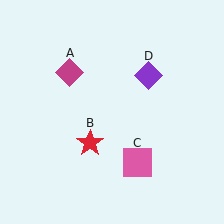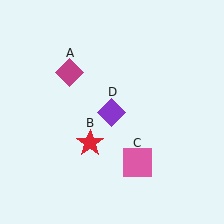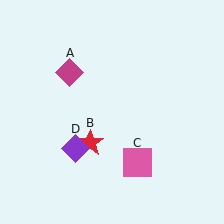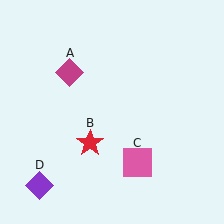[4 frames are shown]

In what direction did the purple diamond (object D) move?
The purple diamond (object D) moved down and to the left.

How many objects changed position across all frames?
1 object changed position: purple diamond (object D).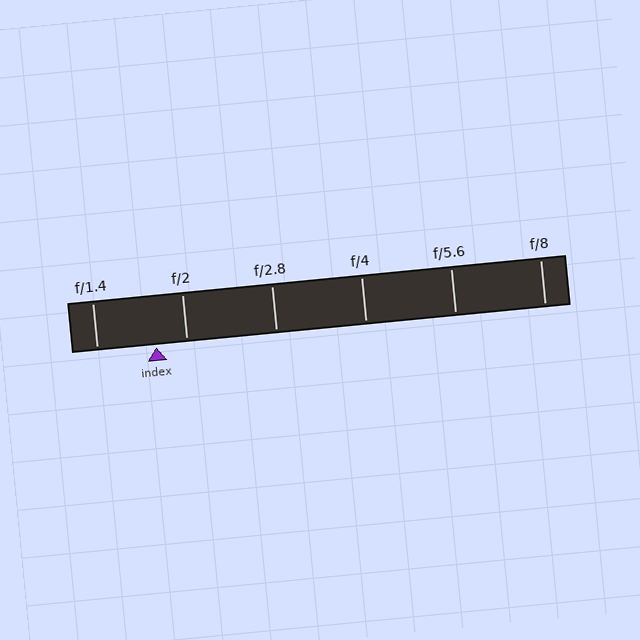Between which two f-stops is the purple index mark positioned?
The index mark is between f/1.4 and f/2.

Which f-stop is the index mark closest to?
The index mark is closest to f/2.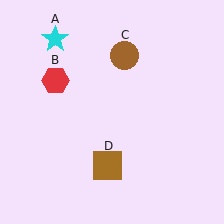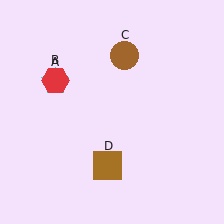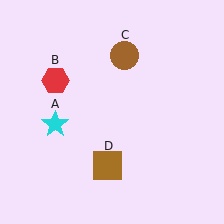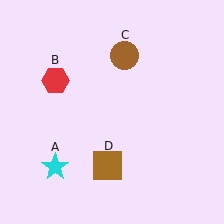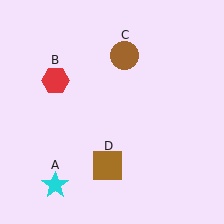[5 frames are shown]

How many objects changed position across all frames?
1 object changed position: cyan star (object A).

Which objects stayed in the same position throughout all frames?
Red hexagon (object B) and brown circle (object C) and brown square (object D) remained stationary.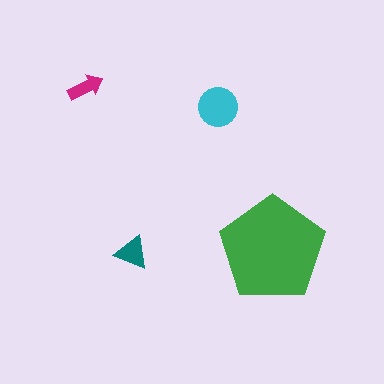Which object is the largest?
The green pentagon.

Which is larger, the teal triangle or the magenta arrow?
The teal triangle.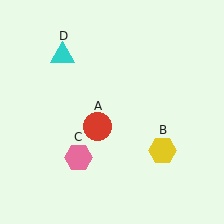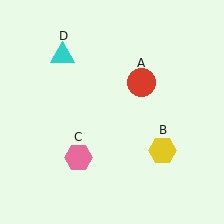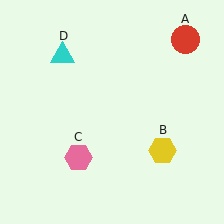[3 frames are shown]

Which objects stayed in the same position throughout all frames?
Yellow hexagon (object B) and pink hexagon (object C) and cyan triangle (object D) remained stationary.